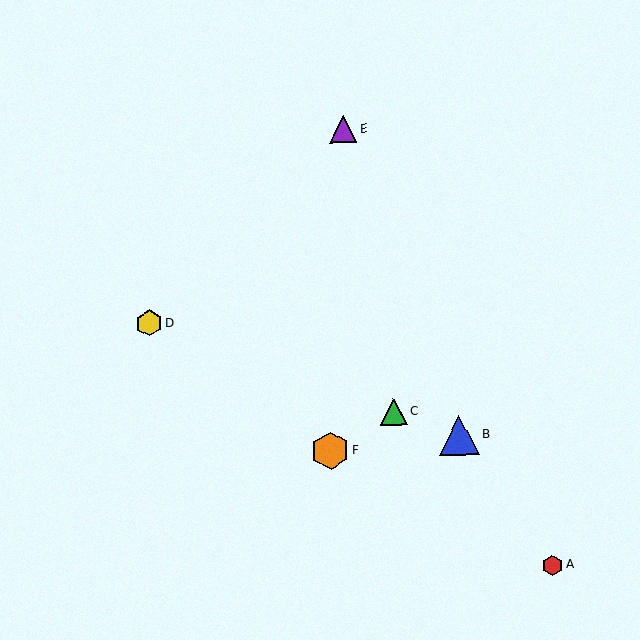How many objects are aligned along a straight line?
3 objects (B, C, D) are aligned along a straight line.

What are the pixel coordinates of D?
Object D is at (149, 323).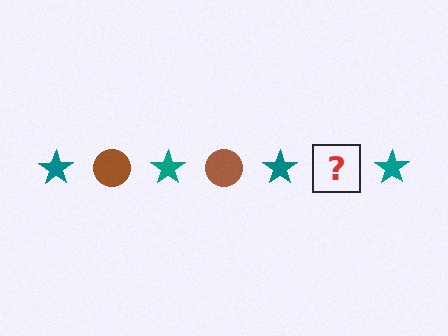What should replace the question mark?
The question mark should be replaced with a brown circle.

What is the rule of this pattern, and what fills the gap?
The rule is that the pattern alternates between teal star and brown circle. The gap should be filled with a brown circle.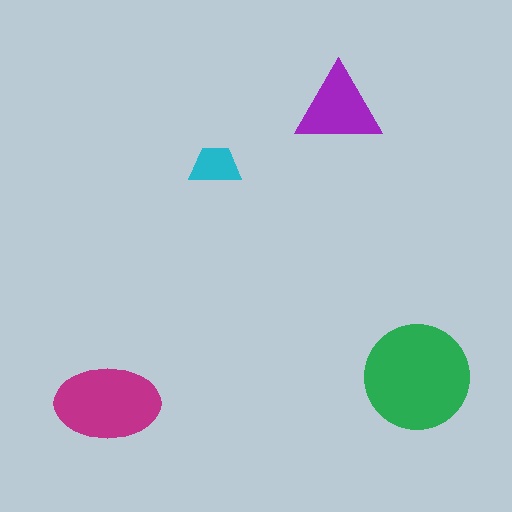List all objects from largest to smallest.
The green circle, the magenta ellipse, the purple triangle, the cyan trapezoid.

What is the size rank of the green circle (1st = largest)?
1st.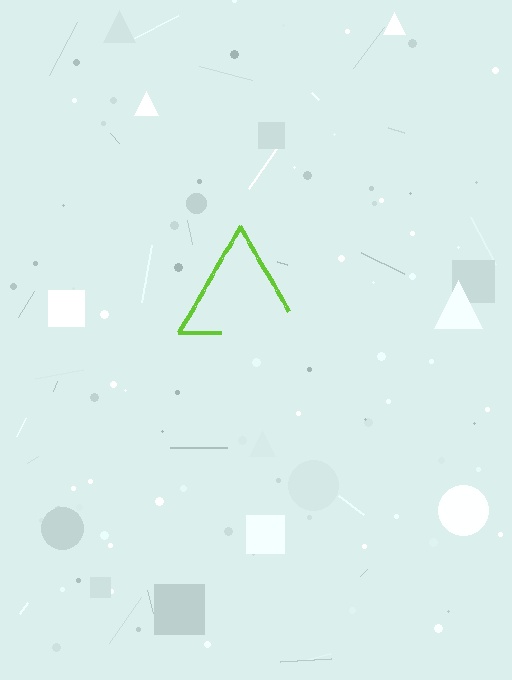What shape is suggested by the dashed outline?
The dashed outline suggests a triangle.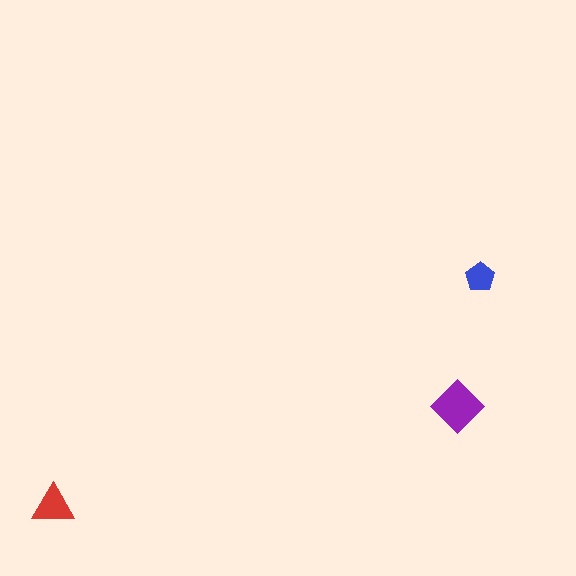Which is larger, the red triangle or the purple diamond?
The purple diamond.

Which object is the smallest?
The blue pentagon.